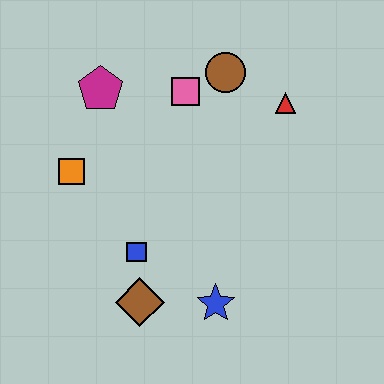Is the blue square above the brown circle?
No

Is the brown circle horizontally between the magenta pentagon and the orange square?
No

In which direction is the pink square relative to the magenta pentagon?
The pink square is to the right of the magenta pentagon.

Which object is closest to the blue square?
The brown diamond is closest to the blue square.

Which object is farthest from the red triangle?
The brown diamond is farthest from the red triangle.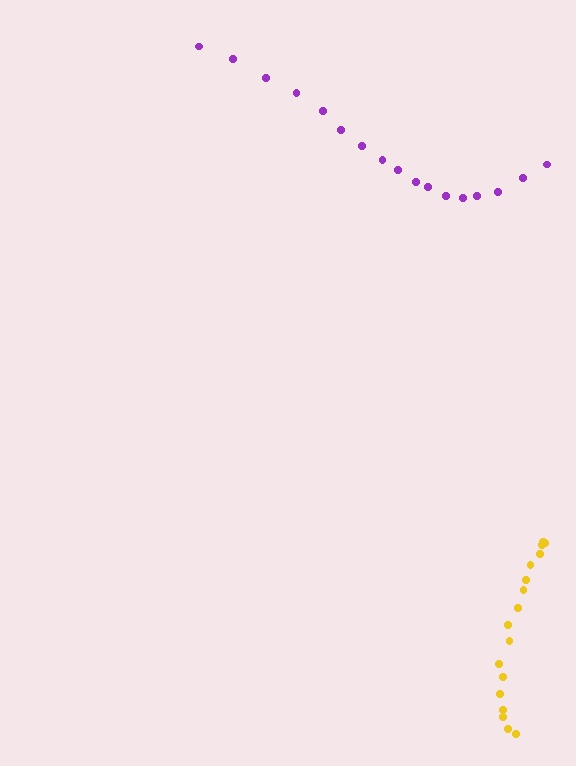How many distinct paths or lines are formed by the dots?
There are 2 distinct paths.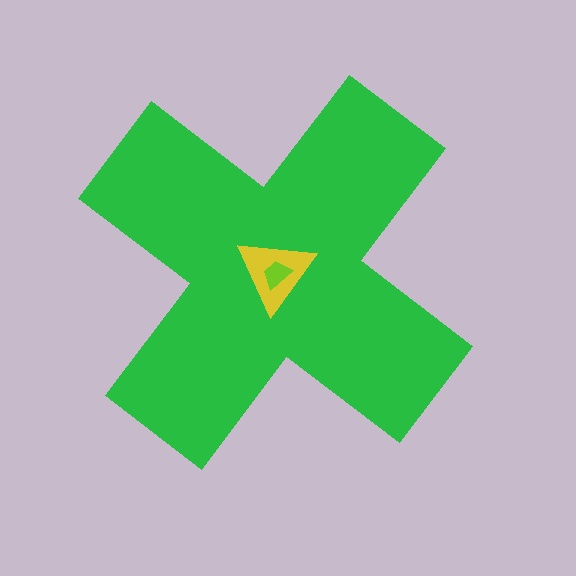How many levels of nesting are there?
3.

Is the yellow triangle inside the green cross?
Yes.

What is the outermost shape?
The green cross.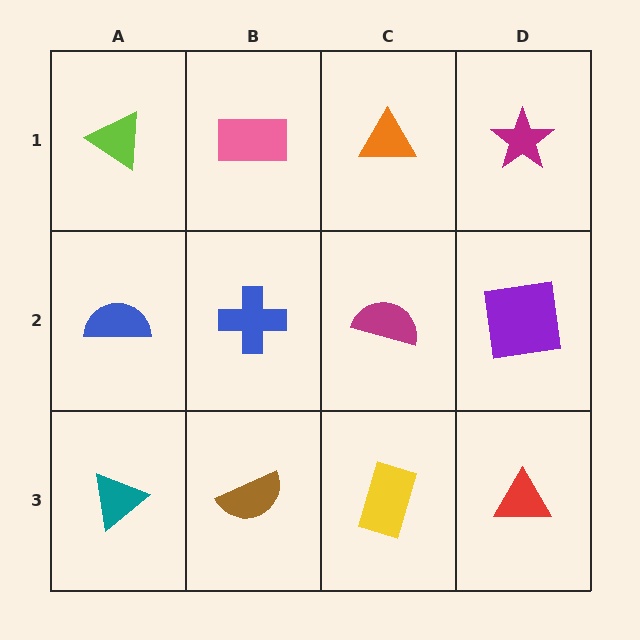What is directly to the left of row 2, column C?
A blue cross.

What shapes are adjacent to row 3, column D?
A purple square (row 2, column D), a yellow rectangle (row 3, column C).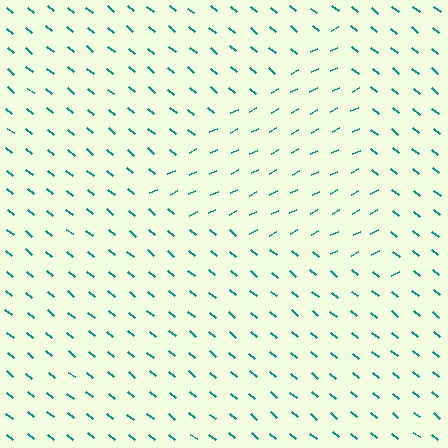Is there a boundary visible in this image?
Yes, there is a texture boundary formed by a change in line orientation.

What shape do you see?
I see a triangle.